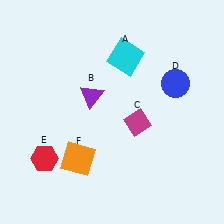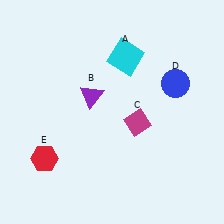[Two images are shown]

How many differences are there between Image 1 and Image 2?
There is 1 difference between the two images.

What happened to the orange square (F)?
The orange square (F) was removed in Image 2. It was in the bottom-left area of Image 1.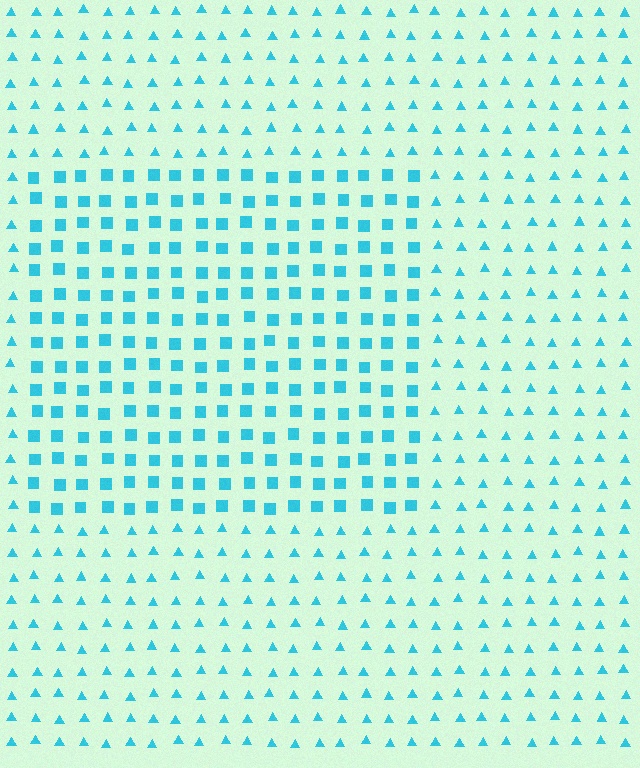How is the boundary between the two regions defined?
The boundary is defined by a change in element shape: squares inside vs. triangles outside. All elements share the same color and spacing.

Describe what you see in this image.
The image is filled with small cyan elements arranged in a uniform grid. A rectangle-shaped region contains squares, while the surrounding area contains triangles. The boundary is defined purely by the change in element shape.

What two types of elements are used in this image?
The image uses squares inside the rectangle region and triangles outside it.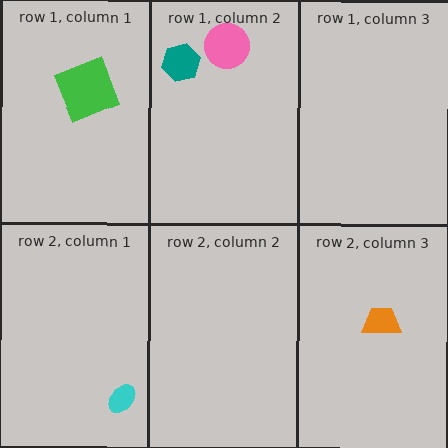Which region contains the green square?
The row 1, column 1 region.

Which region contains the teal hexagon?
The row 1, column 2 region.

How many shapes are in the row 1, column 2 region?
2.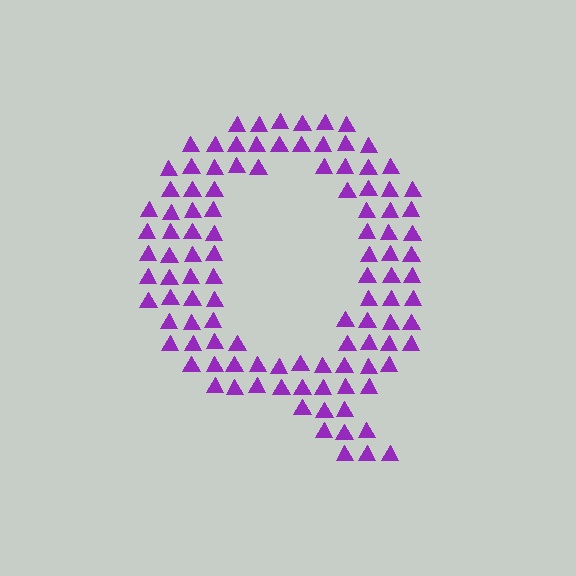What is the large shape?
The large shape is the letter Q.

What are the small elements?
The small elements are triangles.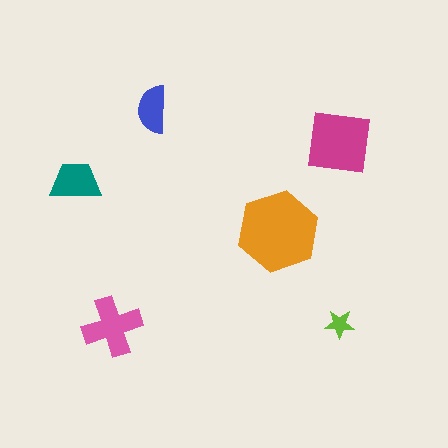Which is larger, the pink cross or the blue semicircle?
The pink cross.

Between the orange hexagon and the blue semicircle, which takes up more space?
The orange hexagon.